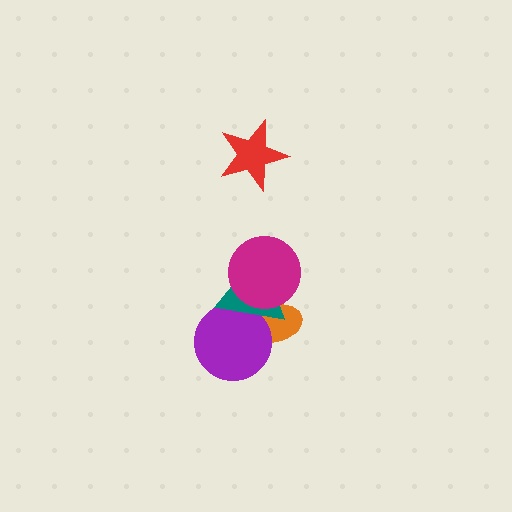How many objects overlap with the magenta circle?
2 objects overlap with the magenta circle.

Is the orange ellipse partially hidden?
Yes, it is partially covered by another shape.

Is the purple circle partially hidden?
Yes, it is partially covered by another shape.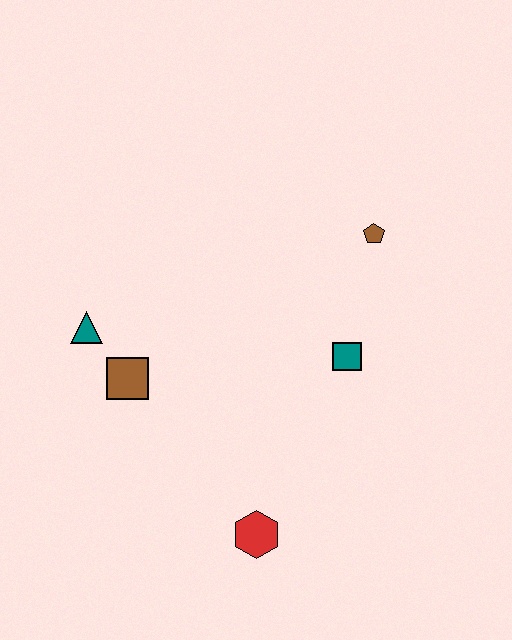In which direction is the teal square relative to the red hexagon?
The teal square is above the red hexagon.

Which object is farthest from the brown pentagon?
The red hexagon is farthest from the brown pentagon.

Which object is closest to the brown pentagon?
The teal square is closest to the brown pentagon.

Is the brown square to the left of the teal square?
Yes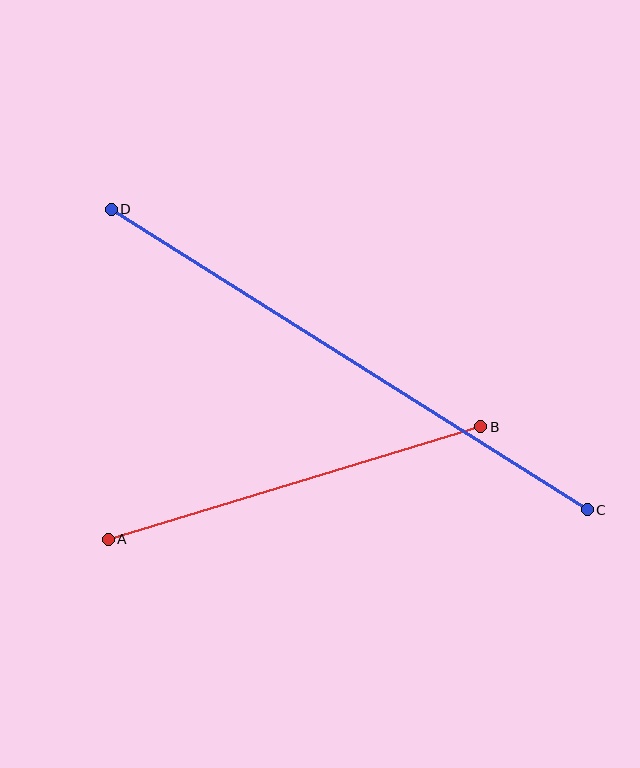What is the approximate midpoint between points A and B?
The midpoint is at approximately (294, 483) pixels.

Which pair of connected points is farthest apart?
Points C and D are farthest apart.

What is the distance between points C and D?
The distance is approximately 563 pixels.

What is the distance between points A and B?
The distance is approximately 389 pixels.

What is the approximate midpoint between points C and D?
The midpoint is at approximately (349, 359) pixels.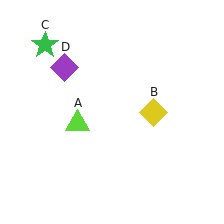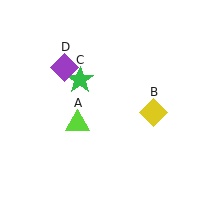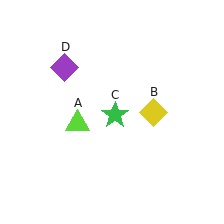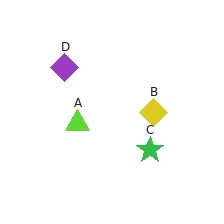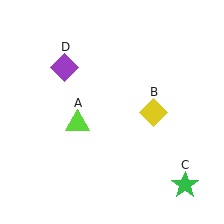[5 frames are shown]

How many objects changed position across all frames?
1 object changed position: green star (object C).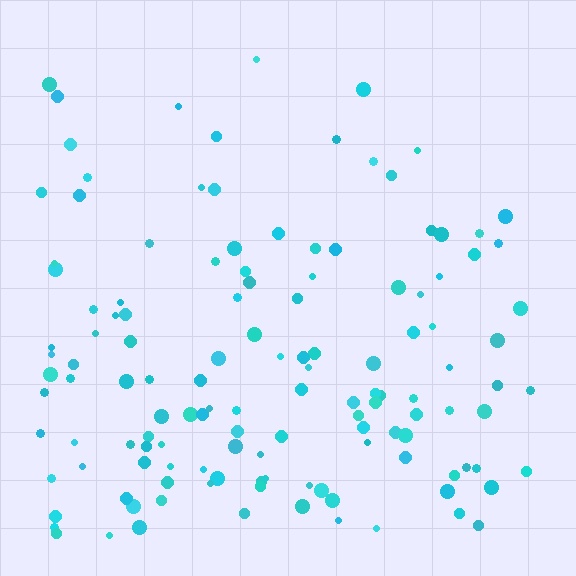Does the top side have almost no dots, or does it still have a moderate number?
Still a moderate number, just noticeably fewer than the bottom.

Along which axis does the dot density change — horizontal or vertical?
Vertical.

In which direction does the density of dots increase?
From top to bottom, with the bottom side densest.